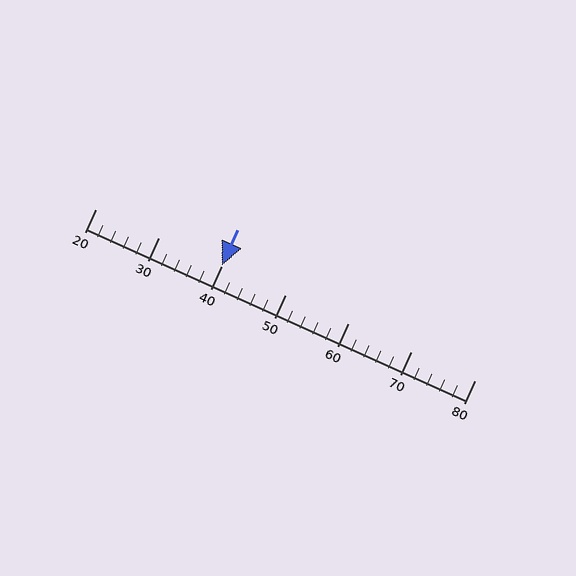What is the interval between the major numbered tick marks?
The major tick marks are spaced 10 units apart.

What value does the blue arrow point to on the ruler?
The blue arrow points to approximately 40.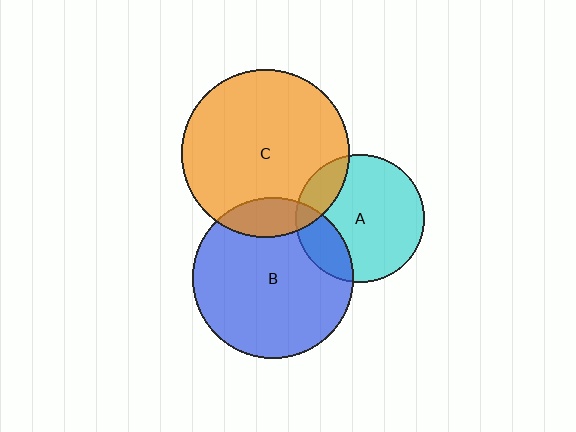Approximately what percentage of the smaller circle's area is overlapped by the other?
Approximately 15%.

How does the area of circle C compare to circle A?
Approximately 1.7 times.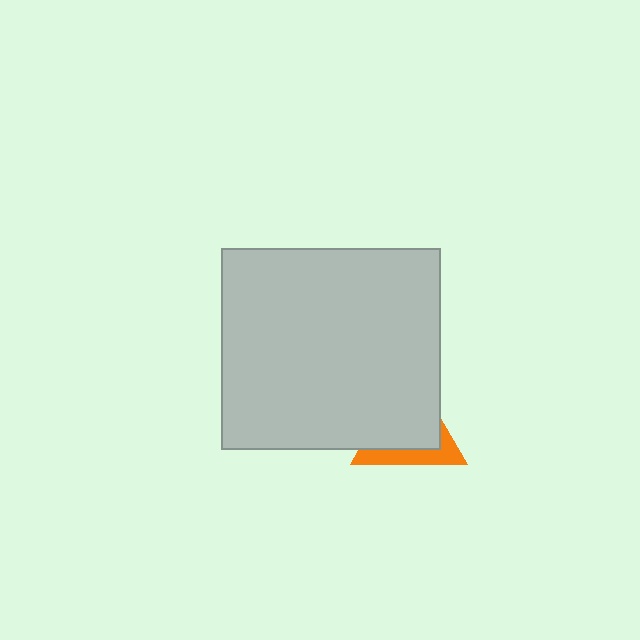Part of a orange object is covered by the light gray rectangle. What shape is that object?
It is a triangle.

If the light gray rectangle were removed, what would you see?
You would see the complete orange triangle.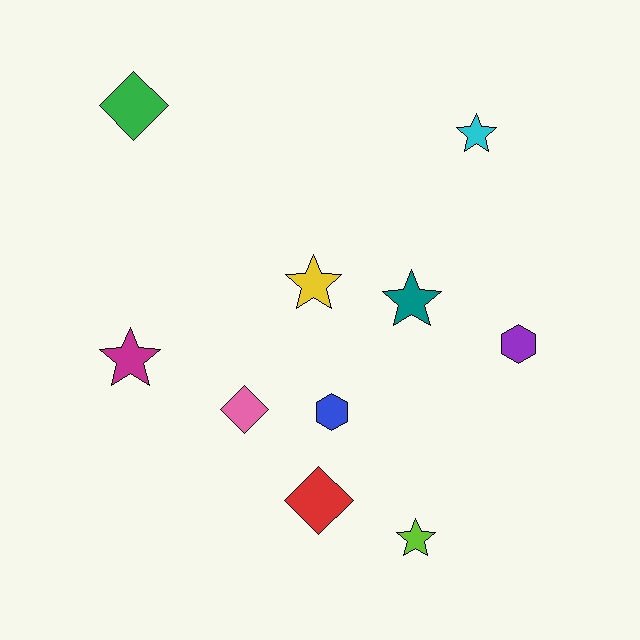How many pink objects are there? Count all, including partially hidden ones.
There is 1 pink object.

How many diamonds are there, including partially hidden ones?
There are 3 diamonds.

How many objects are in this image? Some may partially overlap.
There are 10 objects.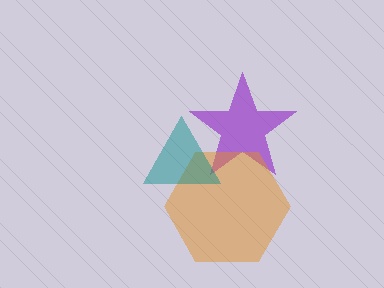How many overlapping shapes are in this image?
There are 3 overlapping shapes in the image.